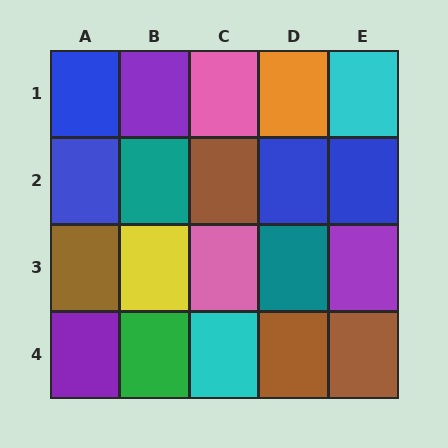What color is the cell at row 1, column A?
Blue.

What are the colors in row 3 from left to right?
Brown, yellow, pink, teal, purple.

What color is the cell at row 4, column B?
Green.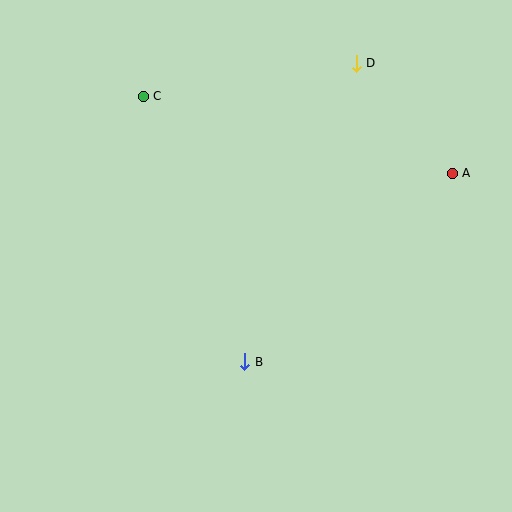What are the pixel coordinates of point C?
Point C is at (143, 96).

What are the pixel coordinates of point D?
Point D is at (356, 63).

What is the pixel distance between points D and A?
The distance between D and A is 146 pixels.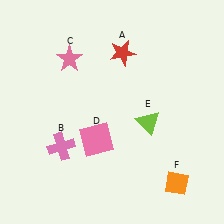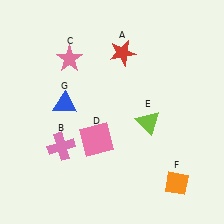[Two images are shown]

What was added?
A blue triangle (G) was added in Image 2.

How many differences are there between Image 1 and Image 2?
There is 1 difference between the two images.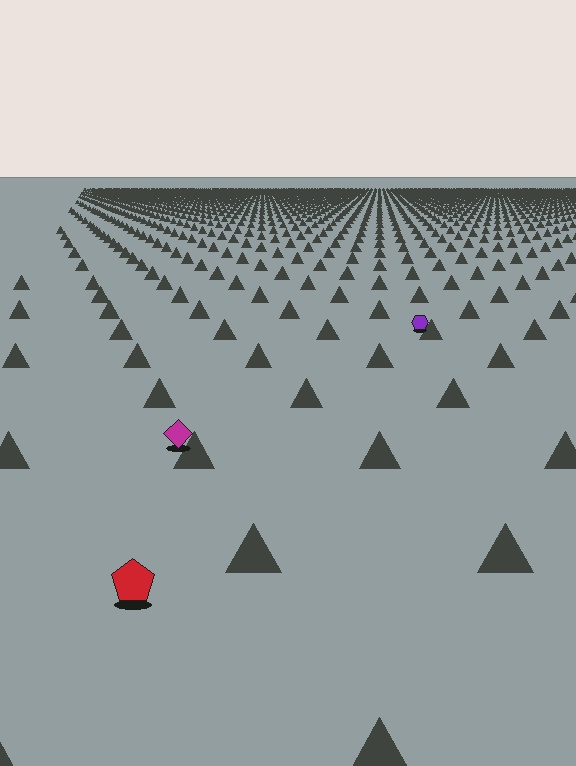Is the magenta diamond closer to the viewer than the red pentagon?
No. The red pentagon is closer — you can tell from the texture gradient: the ground texture is coarser near it.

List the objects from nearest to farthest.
From nearest to farthest: the red pentagon, the magenta diamond, the purple hexagon.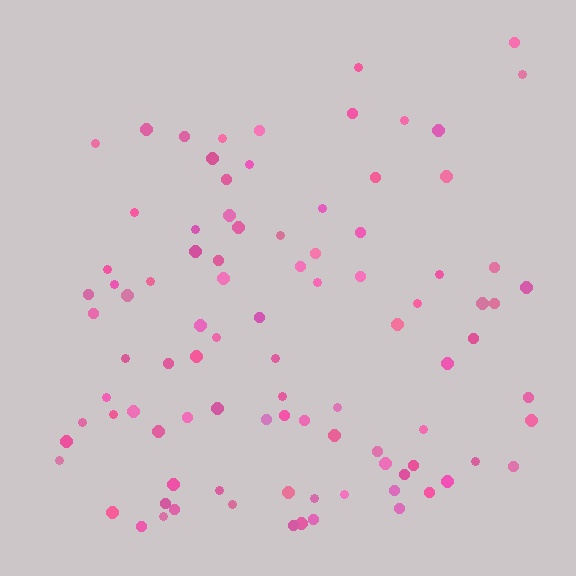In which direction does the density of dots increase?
From top to bottom, with the bottom side densest.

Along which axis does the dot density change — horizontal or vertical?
Vertical.